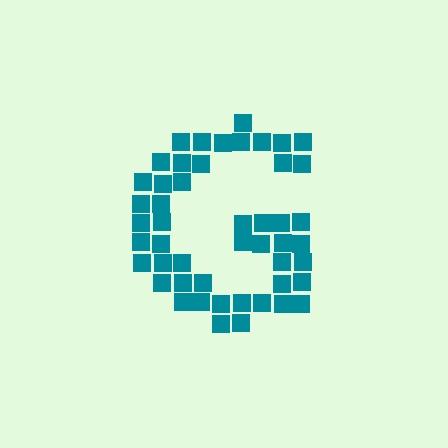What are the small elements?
The small elements are squares.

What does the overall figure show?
The overall figure shows the letter G.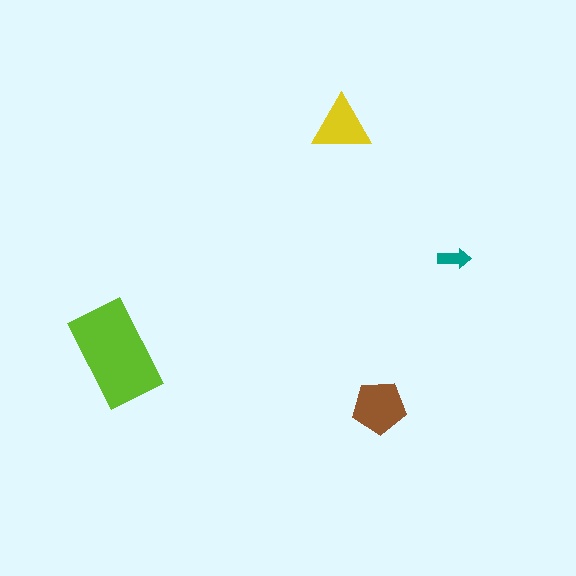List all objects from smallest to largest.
The teal arrow, the yellow triangle, the brown pentagon, the lime rectangle.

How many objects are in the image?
There are 4 objects in the image.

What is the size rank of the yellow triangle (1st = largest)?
3rd.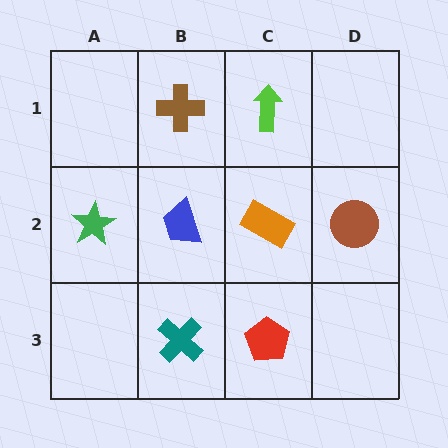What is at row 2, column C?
An orange rectangle.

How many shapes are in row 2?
4 shapes.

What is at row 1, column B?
A brown cross.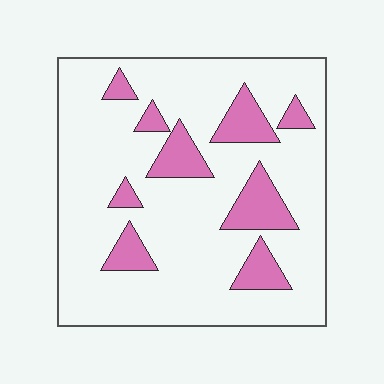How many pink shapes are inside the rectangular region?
9.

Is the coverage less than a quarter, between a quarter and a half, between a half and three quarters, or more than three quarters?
Less than a quarter.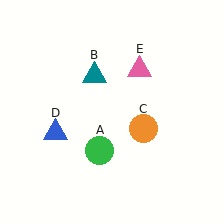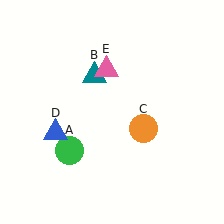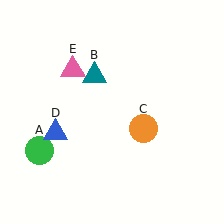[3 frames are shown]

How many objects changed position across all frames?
2 objects changed position: green circle (object A), pink triangle (object E).